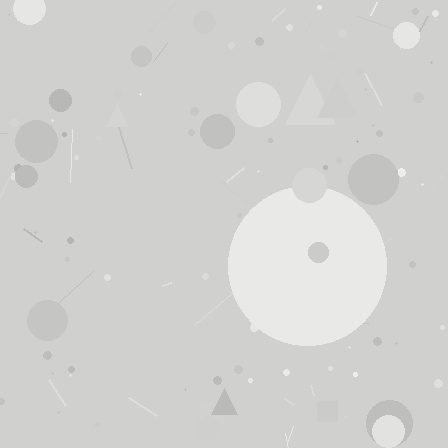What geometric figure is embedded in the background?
A circle is embedded in the background.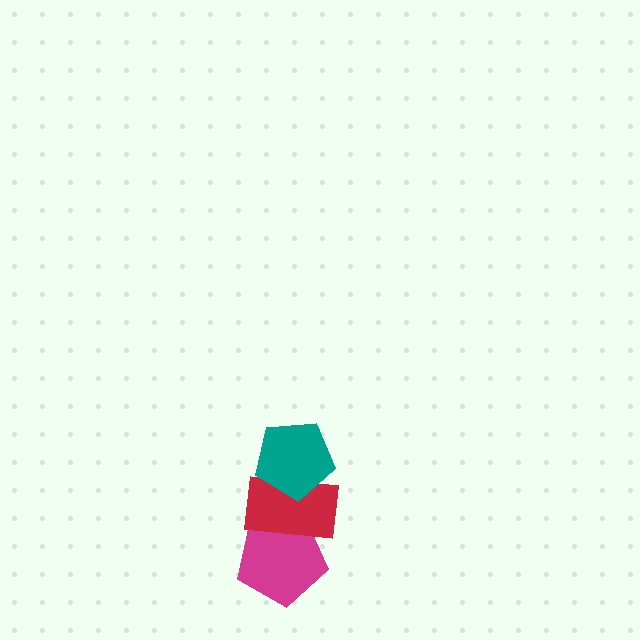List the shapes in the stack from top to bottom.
From top to bottom: the teal pentagon, the red rectangle, the magenta pentagon.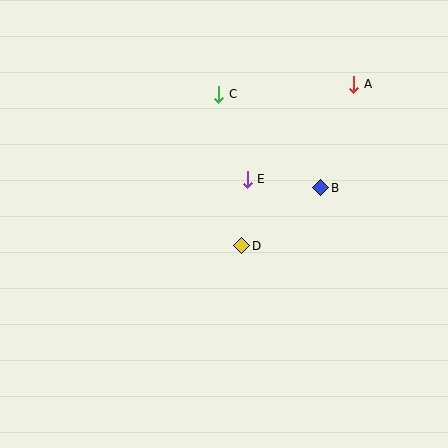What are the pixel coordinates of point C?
Point C is at (219, 94).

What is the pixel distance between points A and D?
The distance between A and D is 196 pixels.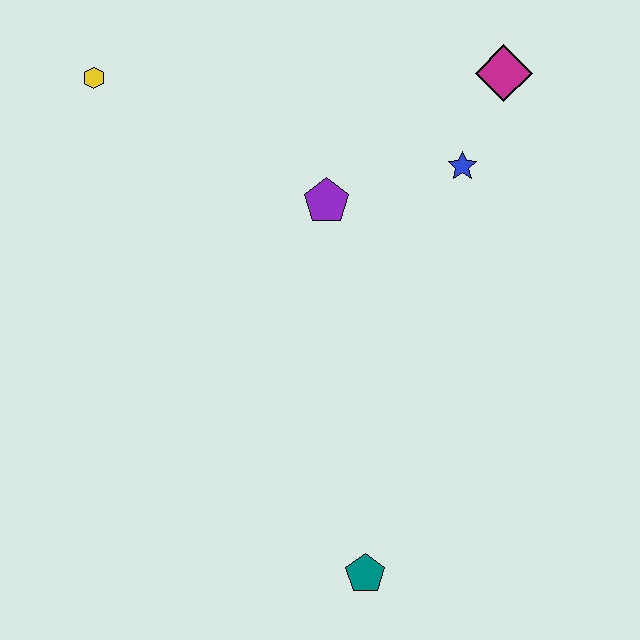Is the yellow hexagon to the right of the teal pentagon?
No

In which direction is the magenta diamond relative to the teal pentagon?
The magenta diamond is above the teal pentagon.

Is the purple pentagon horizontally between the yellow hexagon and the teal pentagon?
Yes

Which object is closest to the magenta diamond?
The blue star is closest to the magenta diamond.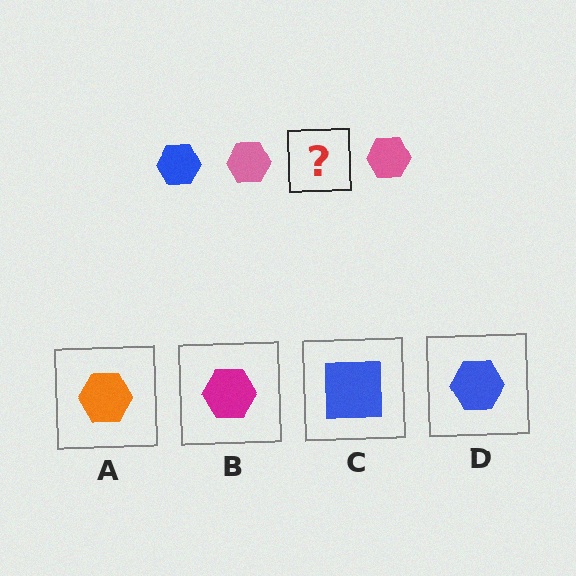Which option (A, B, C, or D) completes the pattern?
D.